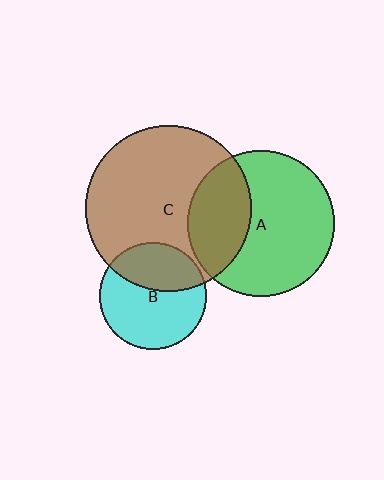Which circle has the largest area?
Circle C (brown).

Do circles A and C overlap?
Yes.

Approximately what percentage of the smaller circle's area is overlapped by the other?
Approximately 30%.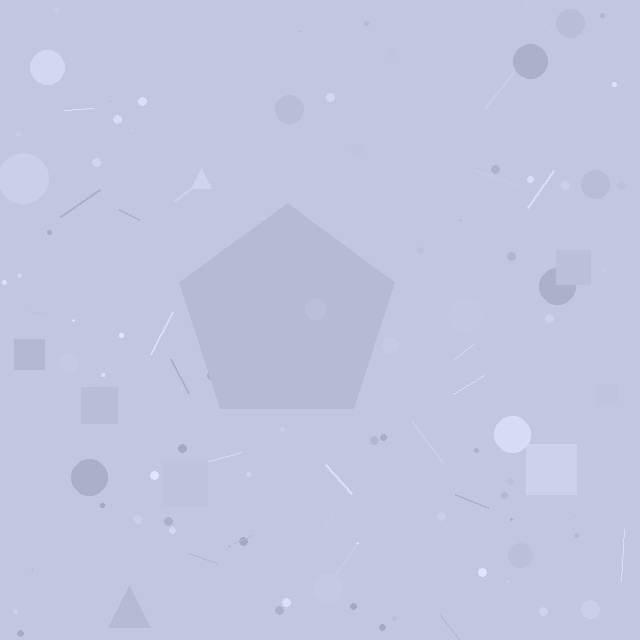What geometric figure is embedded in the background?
A pentagon is embedded in the background.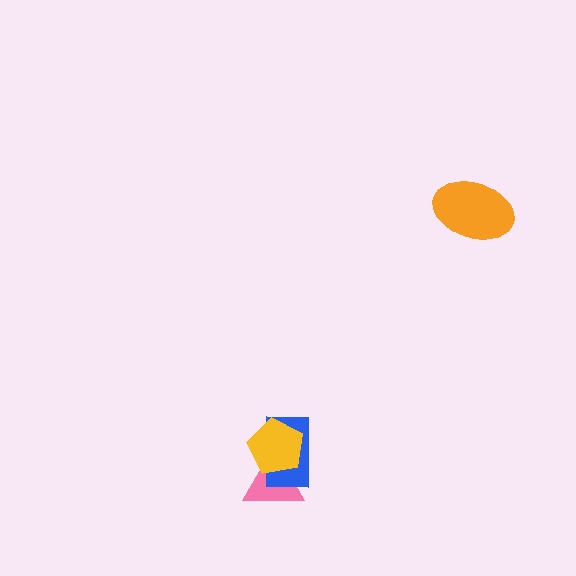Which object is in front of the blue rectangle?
The yellow pentagon is in front of the blue rectangle.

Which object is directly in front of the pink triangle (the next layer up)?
The blue rectangle is directly in front of the pink triangle.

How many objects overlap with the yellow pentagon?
2 objects overlap with the yellow pentagon.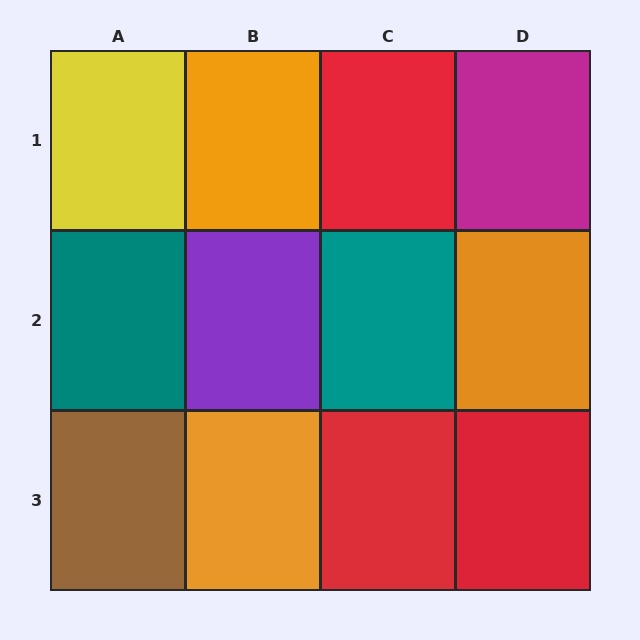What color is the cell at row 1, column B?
Orange.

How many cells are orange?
3 cells are orange.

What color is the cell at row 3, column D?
Red.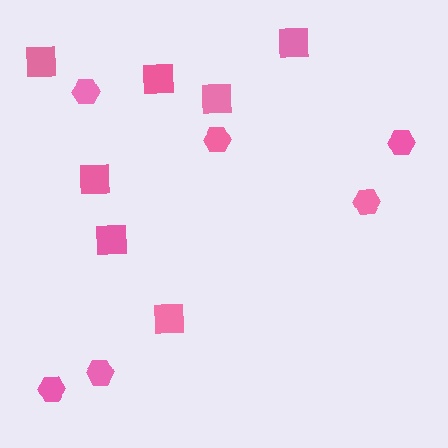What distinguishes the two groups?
There are 2 groups: one group of hexagons (6) and one group of squares (7).